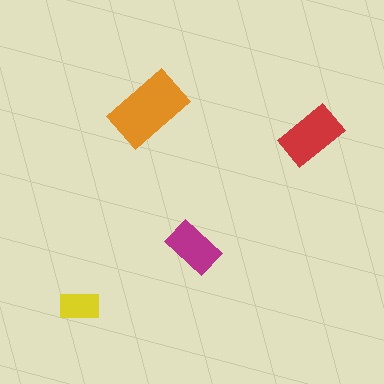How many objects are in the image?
There are 4 objects in the image.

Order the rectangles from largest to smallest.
the orange one, the red one, the magenta one, the yellow one.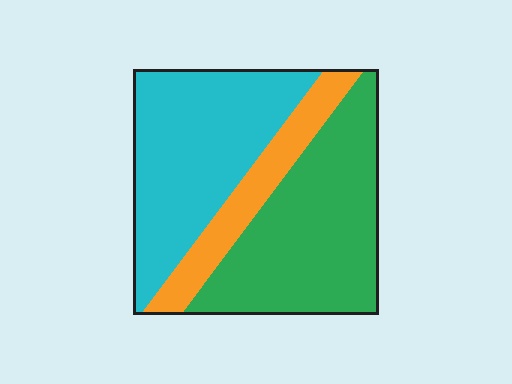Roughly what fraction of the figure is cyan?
Cyan covers roughly 40% of the figure.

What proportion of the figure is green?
Green takes up between a third and a half of the figure.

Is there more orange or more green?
Green.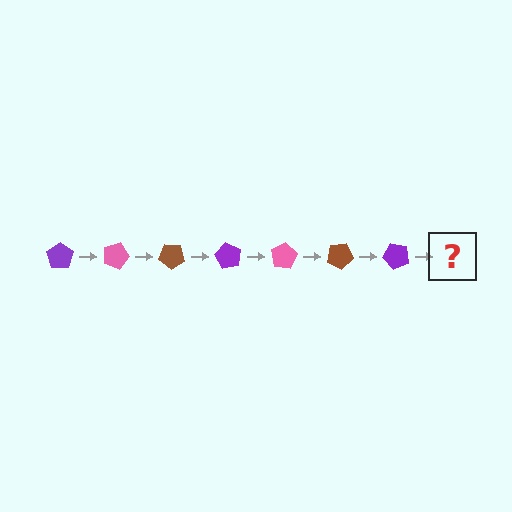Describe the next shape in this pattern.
It should be a pink pentagon, rotated 140 degrees from the start.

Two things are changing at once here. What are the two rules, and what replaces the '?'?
The two rules are that it rotates 20 degrees each step and the color cycles through purple, pink, and brown. The '?' should be a pink pentagon, rotated 140 degrees from the start.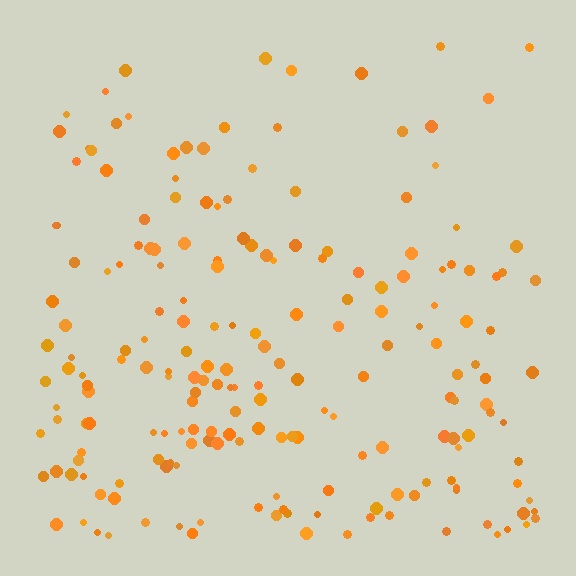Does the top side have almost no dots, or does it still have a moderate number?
Still a moderate number, just noticeably fewer than the bottom.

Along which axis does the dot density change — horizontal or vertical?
Vertical.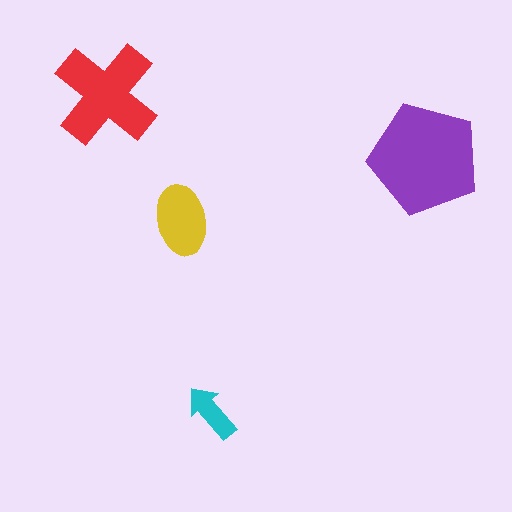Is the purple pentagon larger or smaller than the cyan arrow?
Larger.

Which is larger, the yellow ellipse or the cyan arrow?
The yellow ellipse.